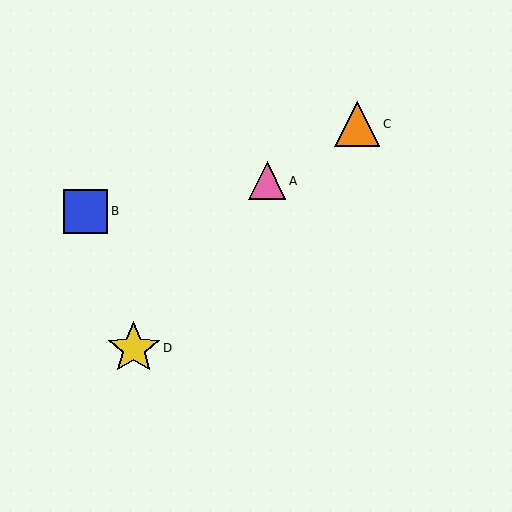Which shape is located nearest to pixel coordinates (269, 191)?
The pink triangle (labeled A) at (267, 181) is nearest to that location.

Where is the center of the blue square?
The center of the blue square is at (86, 211).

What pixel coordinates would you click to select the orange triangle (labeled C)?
Click at (357, 124) to select the orange triangle C.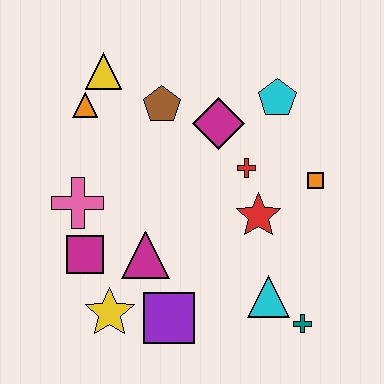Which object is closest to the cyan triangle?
The teal cross is closest to the cyan triangle.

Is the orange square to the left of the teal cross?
No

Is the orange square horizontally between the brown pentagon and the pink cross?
No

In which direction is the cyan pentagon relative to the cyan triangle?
The cyan pentagon is above the cyan triangle.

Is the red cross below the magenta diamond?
Yes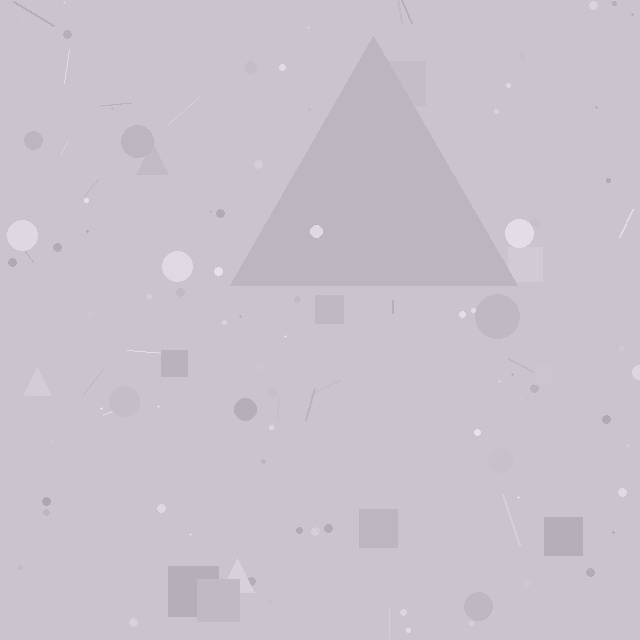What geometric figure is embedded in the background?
A triangle is embedded in the background.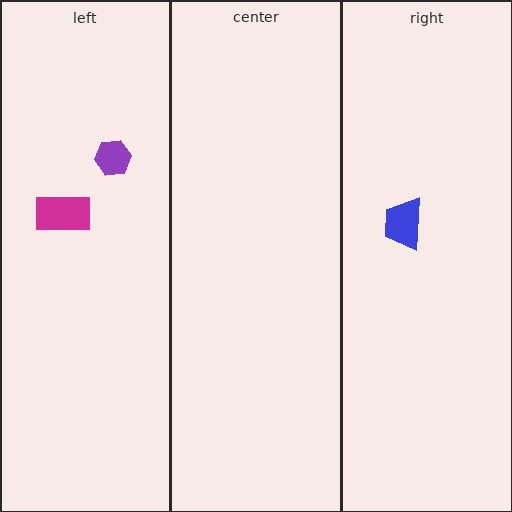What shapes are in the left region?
The purple hexagon, the magenta rectangle.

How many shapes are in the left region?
2.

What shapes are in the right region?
The blue trapezoid.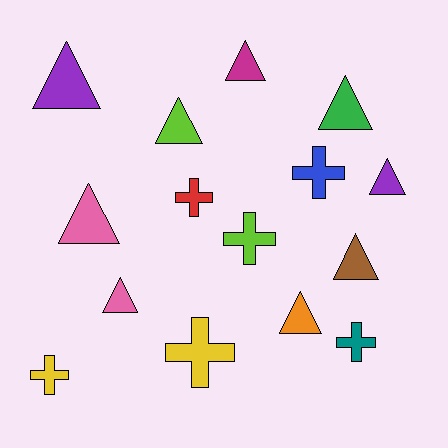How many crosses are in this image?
There are 6 crosses.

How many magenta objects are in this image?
There is 1 magenta object.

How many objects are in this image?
There are 15 objects.